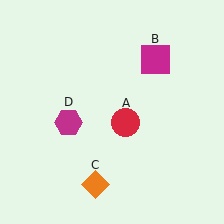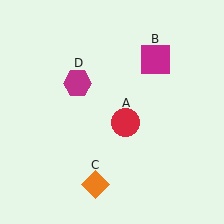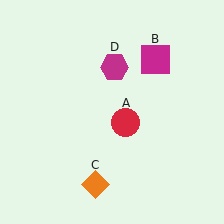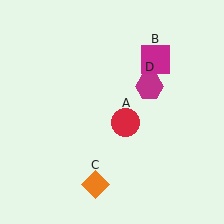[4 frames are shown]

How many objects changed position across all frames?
1 object changed position: magenta hexagon (object D).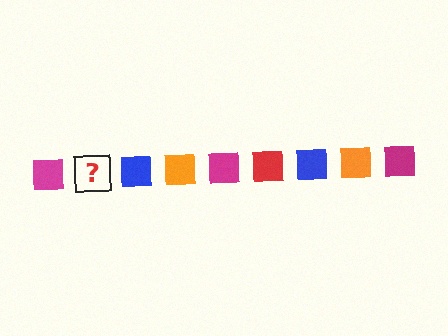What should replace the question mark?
The question mark should be replaced with a red square.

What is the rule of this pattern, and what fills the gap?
The rule is that the pattern cycles through magenta, red, blue, orange squares. The gap should be filled with a red square.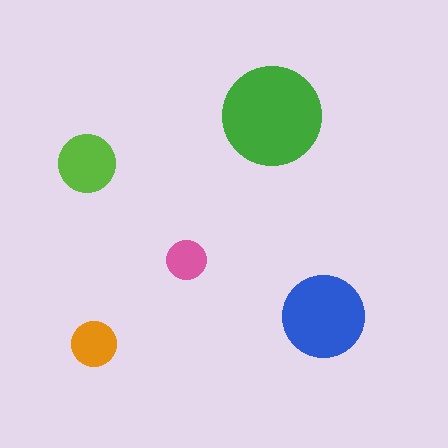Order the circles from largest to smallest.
the green one, the blue one, the lime one, the orange one, the pink one.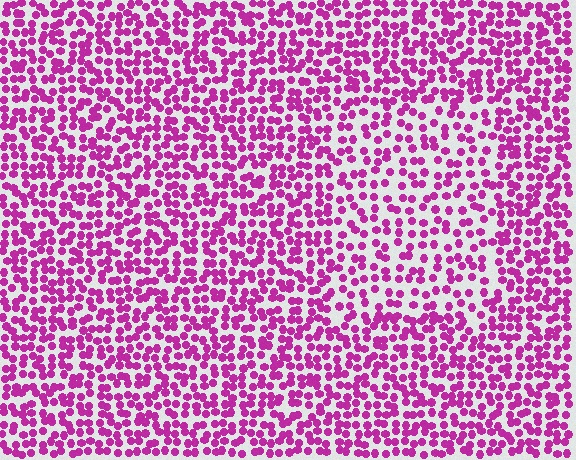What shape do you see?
I see a rectangle.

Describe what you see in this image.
The image contains small magenta elements arranged at two different densities. A rectangle-shaped region is visible where the elements are less densely packed than the surrounding area.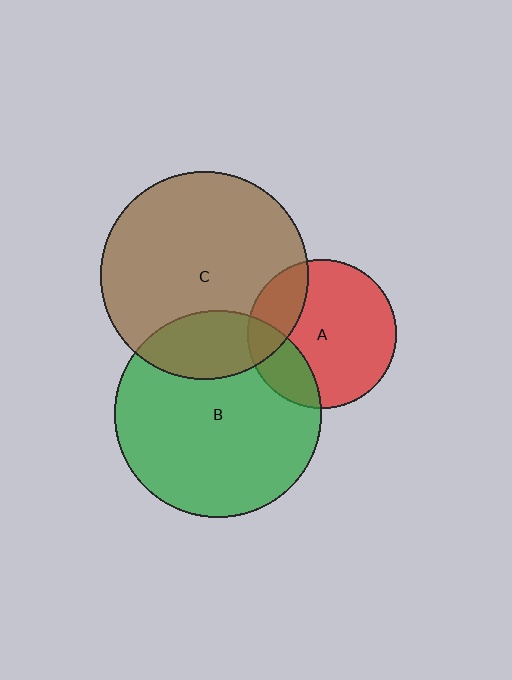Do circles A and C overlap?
Yes.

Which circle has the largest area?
Circle C (brown).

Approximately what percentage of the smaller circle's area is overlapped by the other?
Approximately 20%.